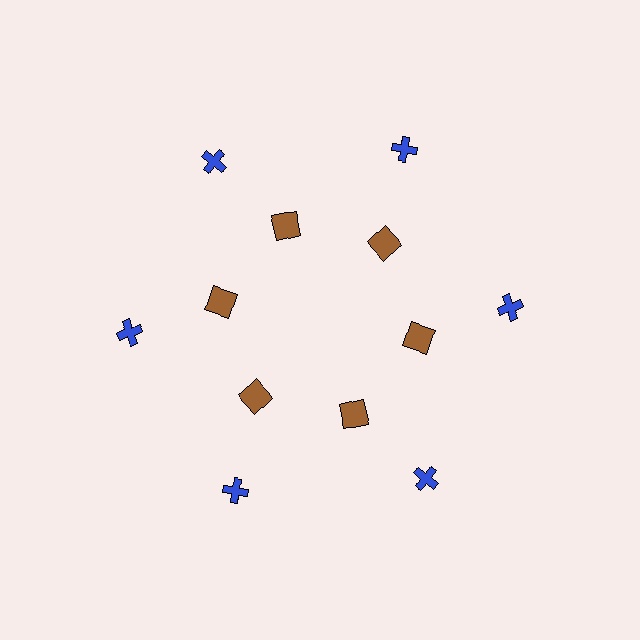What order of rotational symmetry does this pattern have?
This pattern has 6-fold rotational symmetry.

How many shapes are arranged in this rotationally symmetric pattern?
There are 12 shapes, arranged in 6 groups of 2.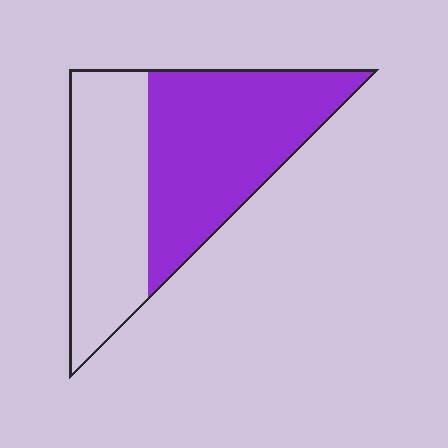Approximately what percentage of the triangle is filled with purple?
Approximately 55%.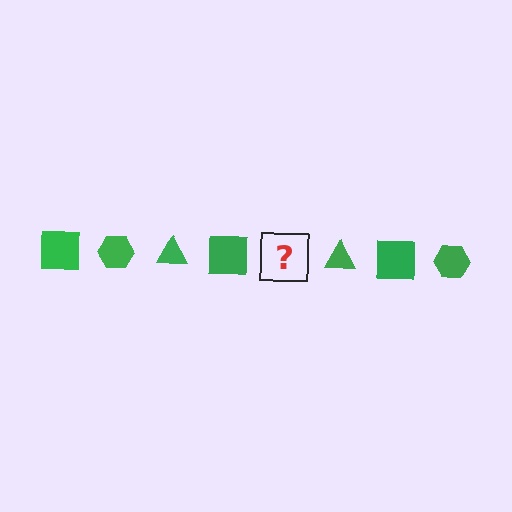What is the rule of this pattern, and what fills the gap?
The rule is that the pattern cycles through square, hexagon, triangle shapes in green. The gap should be filled with a green hexagon.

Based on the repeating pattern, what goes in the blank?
The blank should be a green hexagon.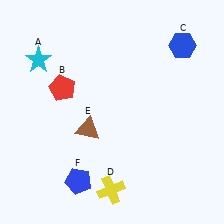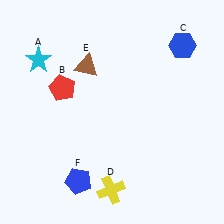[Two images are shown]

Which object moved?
The brown triangle (E) moved up.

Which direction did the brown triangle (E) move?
The brown triangle (E) moved up.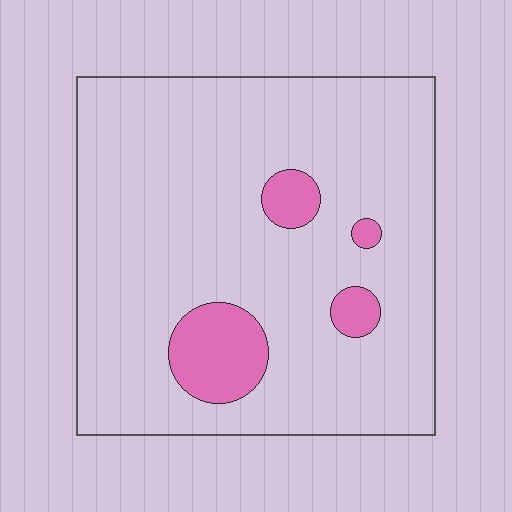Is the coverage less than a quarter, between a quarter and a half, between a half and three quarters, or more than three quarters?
Less than a quarter.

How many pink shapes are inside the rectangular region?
4.